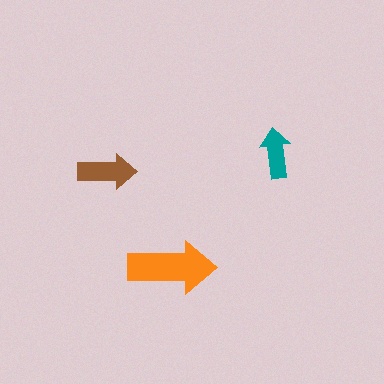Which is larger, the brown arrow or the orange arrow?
The orange one.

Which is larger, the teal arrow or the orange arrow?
The orange one.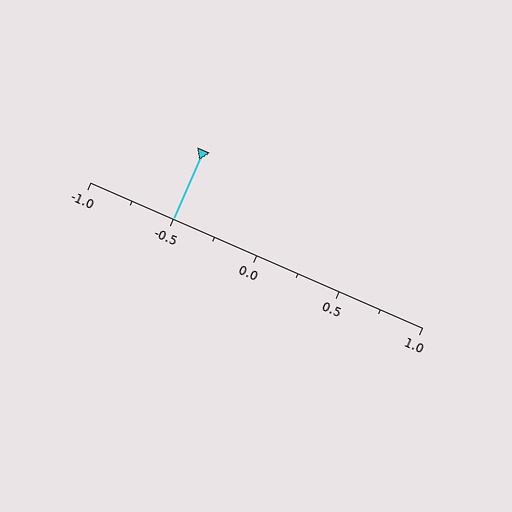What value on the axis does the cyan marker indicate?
The marker indicates approximately -0.5.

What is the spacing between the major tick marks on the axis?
The major ticks are spaced 0.5 apart.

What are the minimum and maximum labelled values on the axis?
The axis runs from -1.0 to 1.0.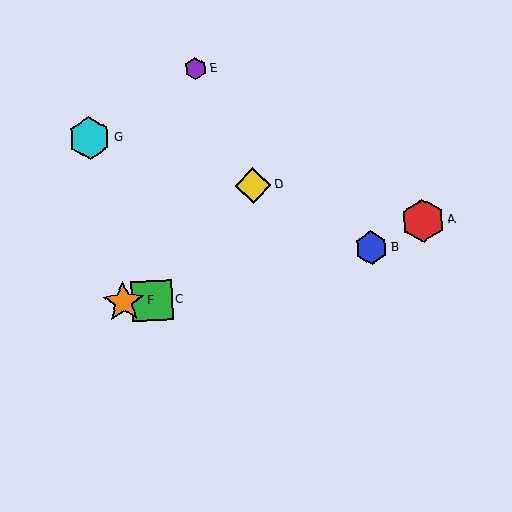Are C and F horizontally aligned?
Yes, both are at y≈301.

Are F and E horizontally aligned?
No, F is at y≈302 and E is at y≈69.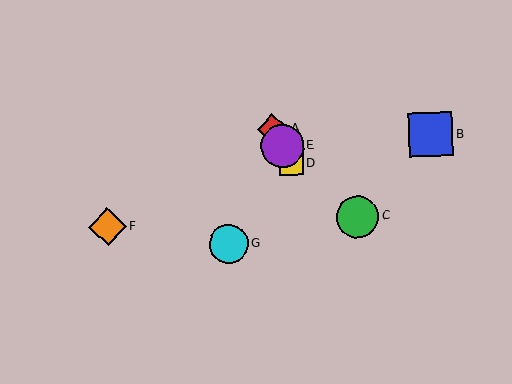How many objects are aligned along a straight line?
3 objects (A, D, E) are aligned along a straight line.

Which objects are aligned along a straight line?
Objects A, D, E are aligned along a straight line.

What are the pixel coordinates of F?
Object F is at (107, 227).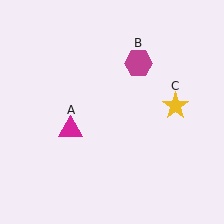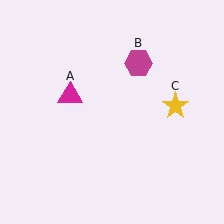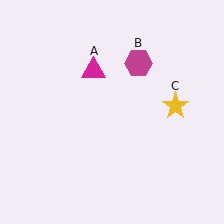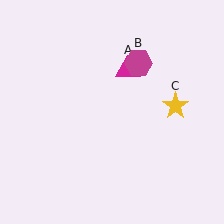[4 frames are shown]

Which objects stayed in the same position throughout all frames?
Magenta hexagon (object B) and yellow star (object C) remained stationary.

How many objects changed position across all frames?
1 object changed position: magenta triangle (object A).